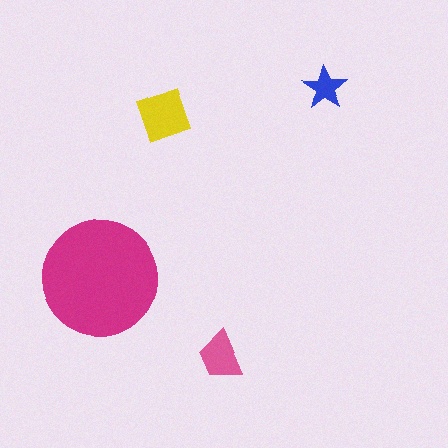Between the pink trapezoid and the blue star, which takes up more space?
The pink trapezoid.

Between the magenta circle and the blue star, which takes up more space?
The magenta circle.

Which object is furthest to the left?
The magenta circle is leftmost.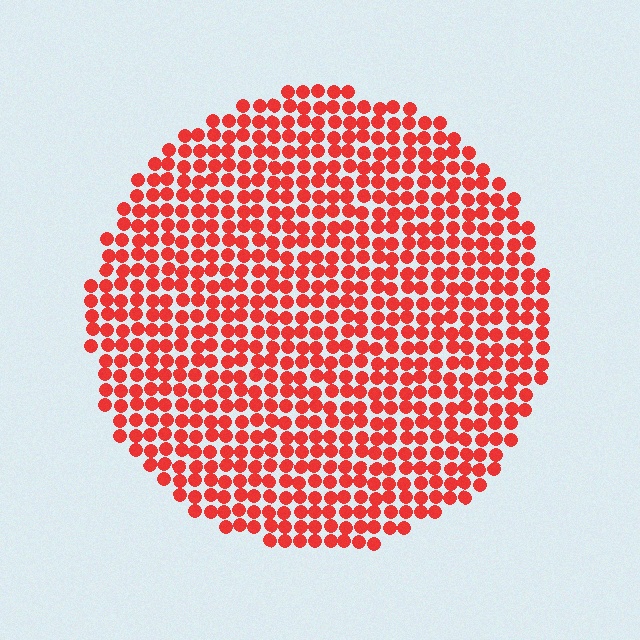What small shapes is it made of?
It is made of small circles.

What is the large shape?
The large shape is a circle.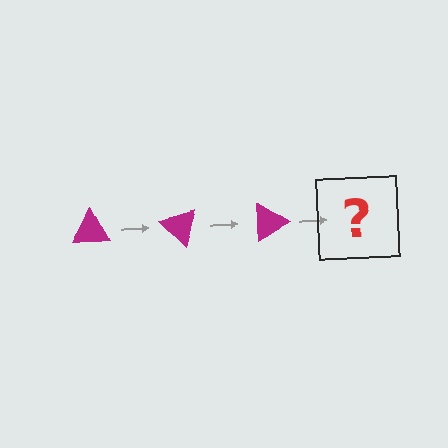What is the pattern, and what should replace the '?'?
The pattern is that the triangle rotates 45 degrees each step. The '?' should be a magenta triangle rotated 135 degrees.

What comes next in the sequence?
The next element should be a magenta triangle rotated 135 degrees.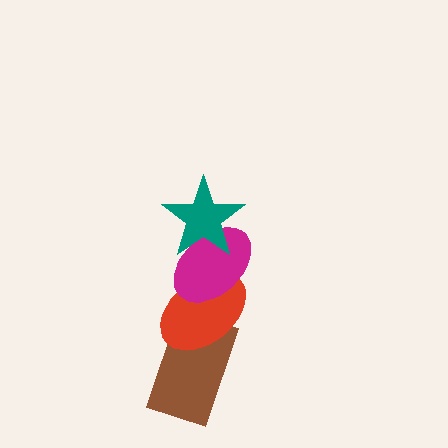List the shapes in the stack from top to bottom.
From top to bottom: the teal star, the magenta ellipse, the red ellipse, the brown rectangle.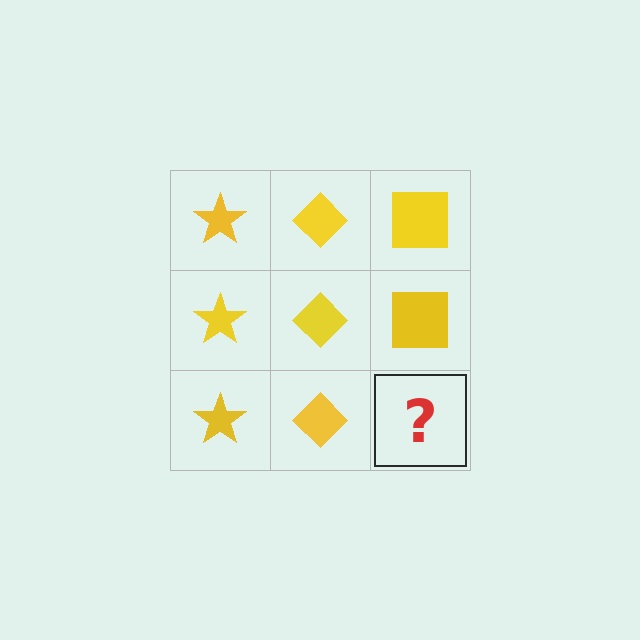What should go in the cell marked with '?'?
The missing cell should contain a yellow square.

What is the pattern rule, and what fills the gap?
The rule is that each column has a consistent shape. The gap should be filled with a yellow square.